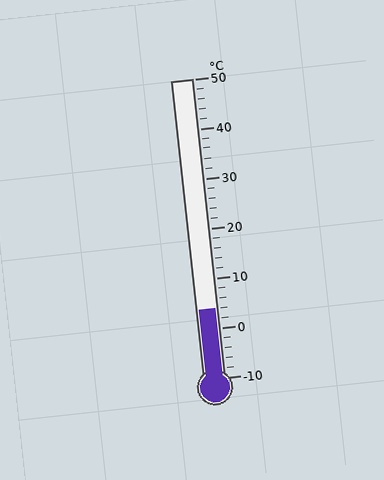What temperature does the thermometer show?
The thermometer shows approximately 4°C.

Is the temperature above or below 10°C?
The temperature is below 10°C.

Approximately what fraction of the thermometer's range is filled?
The thermometer is filled to approximately 25% of its range.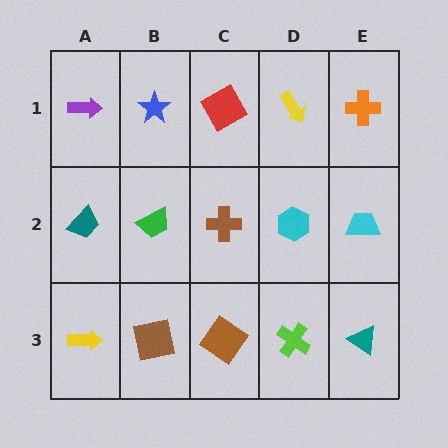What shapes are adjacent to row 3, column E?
A cyan trapezoid (row 2, column E), a lime cross (row 3, column D).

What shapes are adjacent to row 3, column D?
A cyan hexagon (row 2, column D), a brown diamond (row 3, column C), a teal triangle (row 3, column E).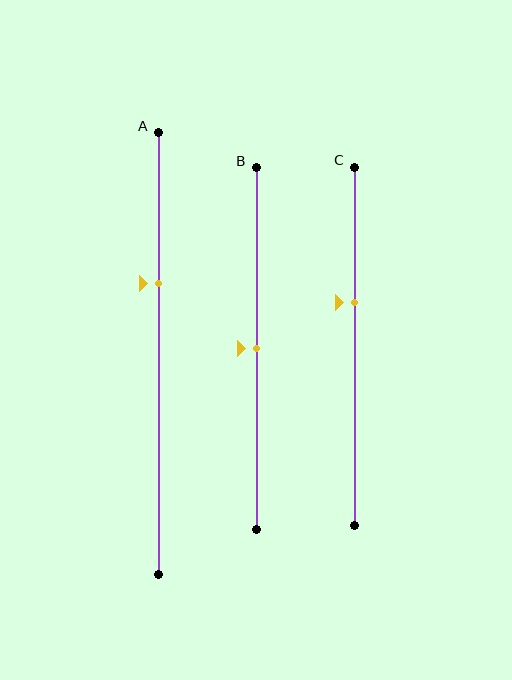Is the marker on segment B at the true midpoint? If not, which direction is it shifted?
Yes, the marker on segment B is at the true midpoint.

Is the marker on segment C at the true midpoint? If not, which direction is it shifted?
No, the marker on segment C is shifted upward by about 12% of the segment length.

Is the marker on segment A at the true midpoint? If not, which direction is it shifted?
No, the marker on segment A is shifted upward by about 16% of the segment length.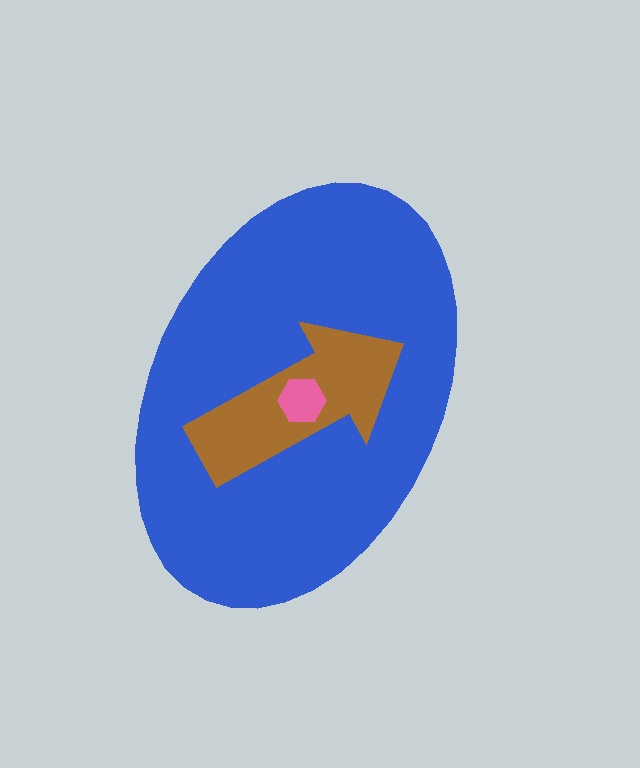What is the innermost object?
The pink hexagon.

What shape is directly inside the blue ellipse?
The brown arrow.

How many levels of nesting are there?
3.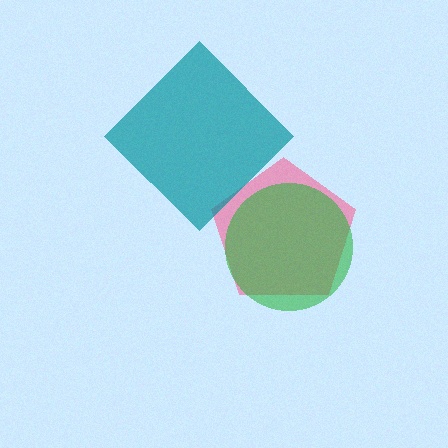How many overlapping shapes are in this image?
There are 3 overlapping shapes in the image.